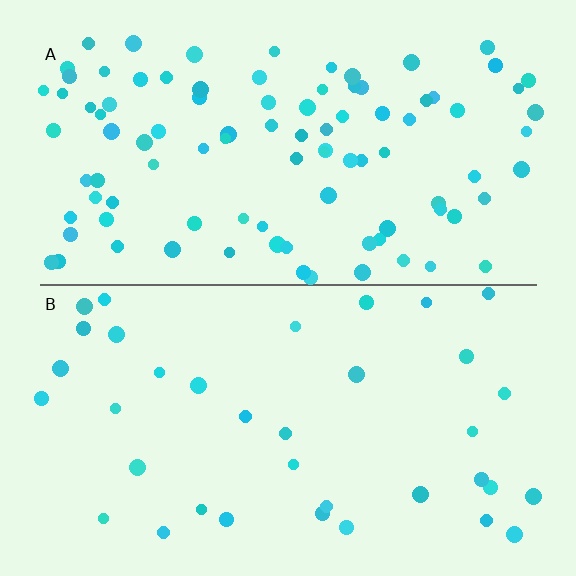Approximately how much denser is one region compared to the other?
Approximately 2.7× — region A over region B.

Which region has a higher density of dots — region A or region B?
A (the top).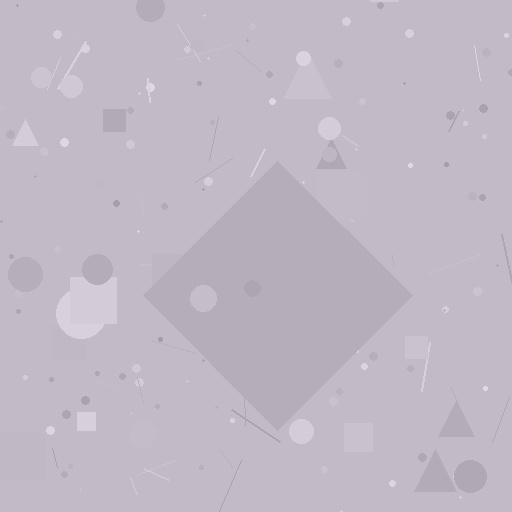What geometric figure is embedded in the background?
A diamond is embedded in the background.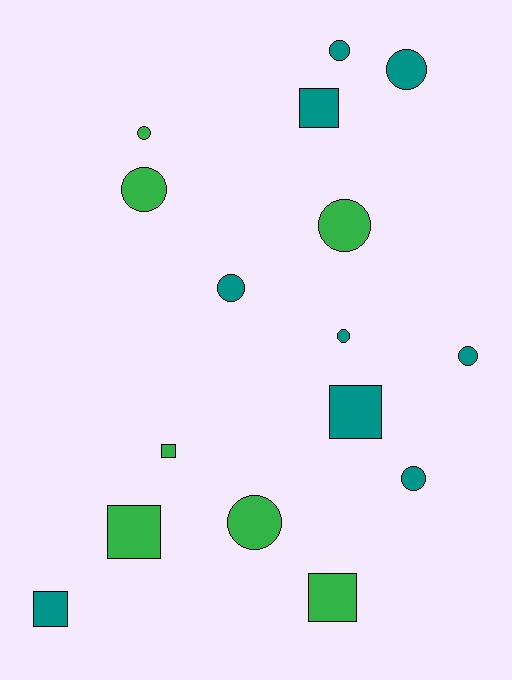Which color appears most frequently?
Teal, with 9 objects.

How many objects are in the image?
There are 16 objects.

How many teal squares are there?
There are 3 teal squares.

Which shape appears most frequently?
Circle, with 10 objects.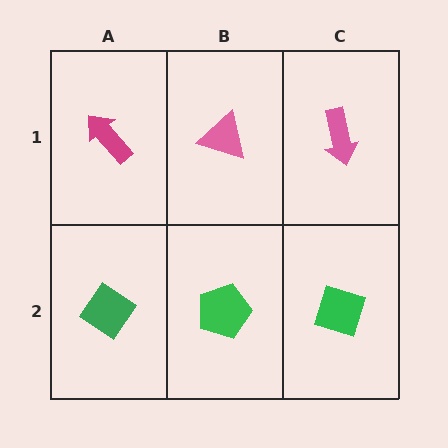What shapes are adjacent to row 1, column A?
A green diamond (row 2, column A), a pink triangle (row 1, column B).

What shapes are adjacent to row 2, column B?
A pink triangle (row 1, column B), a green diamond (row 2, column A), a green diamond (row 2, column C).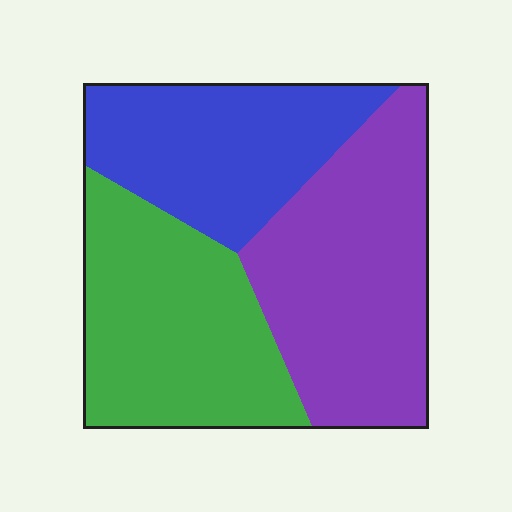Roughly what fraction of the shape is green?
Green covers around 35% of the shape.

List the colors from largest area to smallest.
From largest to smallest: purple, green, blue.